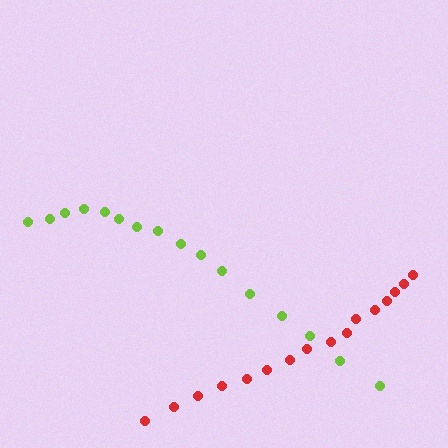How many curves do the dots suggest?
There are 2 distinct paths.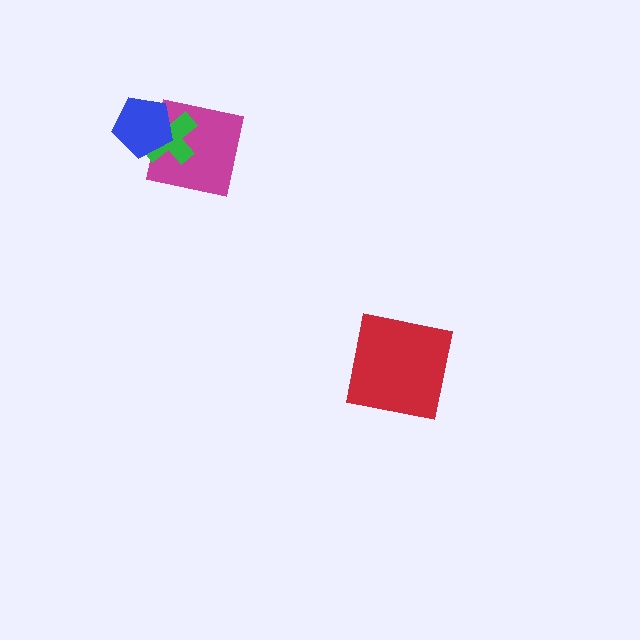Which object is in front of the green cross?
The blue pentagon is in front of the green cross.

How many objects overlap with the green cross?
2 objects overlap with the green cross.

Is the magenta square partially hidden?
Yes, it is partially covered by another shape.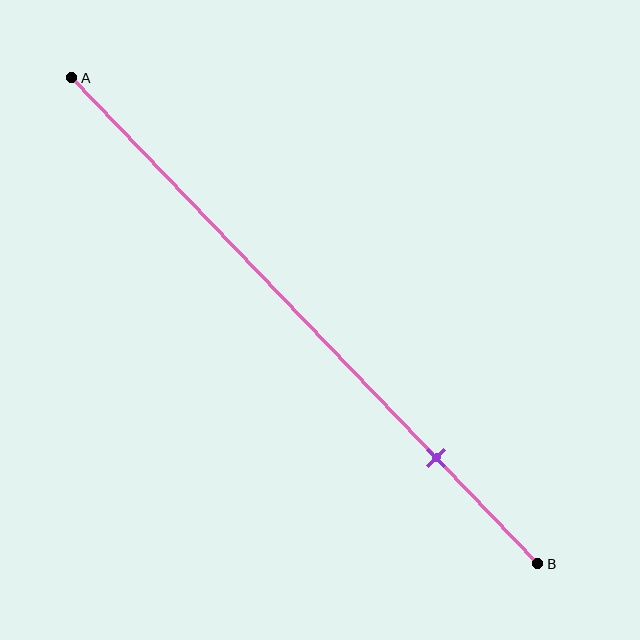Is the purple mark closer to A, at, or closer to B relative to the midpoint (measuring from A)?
The purple mark is closer to point B than the midpoint of segment AB.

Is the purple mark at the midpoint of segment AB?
No, the mark is at about 80% from A, not at the 50% midpoint.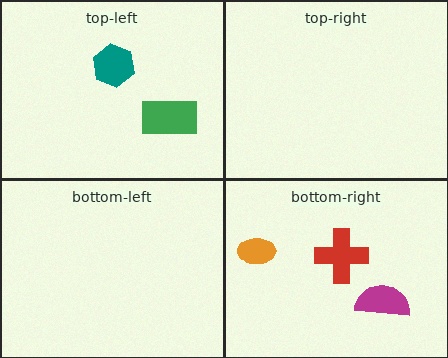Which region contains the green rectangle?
The top-left region.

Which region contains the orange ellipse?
The bottom-right region.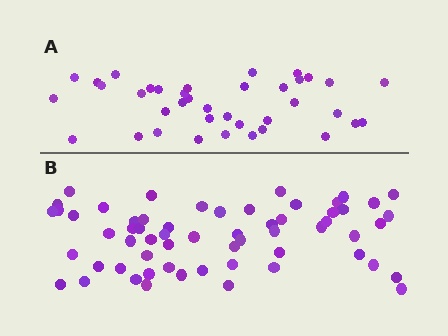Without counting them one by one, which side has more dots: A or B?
Region B (the bottom region) has more dots.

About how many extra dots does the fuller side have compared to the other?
Region B has approximately 20 more dots than region A.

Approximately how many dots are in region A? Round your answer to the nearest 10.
About 40 dots. (The exact count is 38, which rounds to 40.)